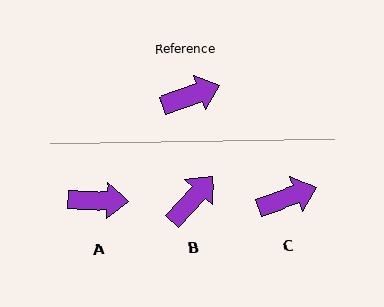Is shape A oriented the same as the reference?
No, it is off by about 22 degrees.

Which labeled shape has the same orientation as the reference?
C.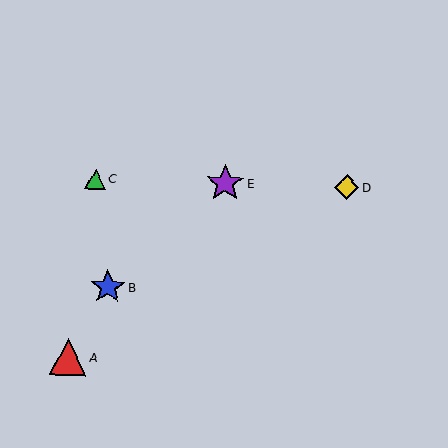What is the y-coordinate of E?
Object E is at y≈183.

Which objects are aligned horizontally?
Objects C, D, E are aligned horizontally.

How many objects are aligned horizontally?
3 objects (C, D, E) are aligned horizontally.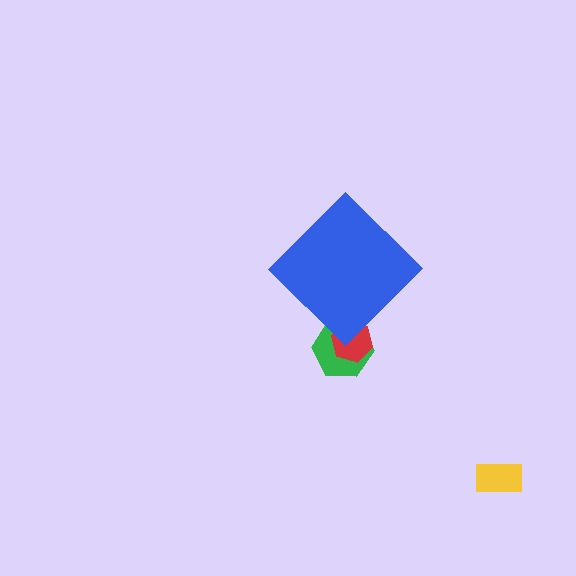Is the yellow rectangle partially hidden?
No, the yellow rectangle is fully visible.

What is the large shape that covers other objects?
A blue diamond.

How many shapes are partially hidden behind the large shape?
2 shapes are partially hidden.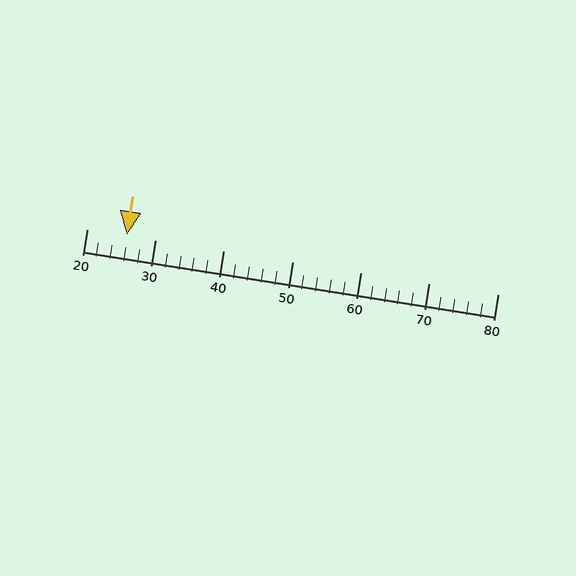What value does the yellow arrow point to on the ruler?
The yellow arrow points to approximately 26.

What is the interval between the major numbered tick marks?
The major tick marks are spaced 10 units apart.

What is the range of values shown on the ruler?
The ruler shows values from 20 to 80.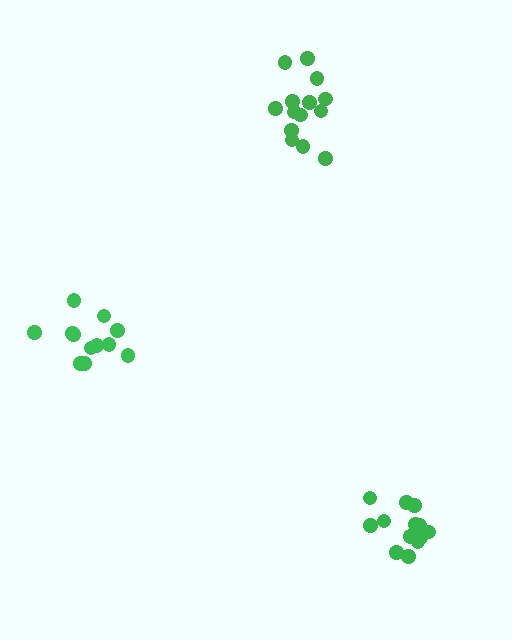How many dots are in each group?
Group 1: 14 dots, Group 2: 12 dots, Group 3: 14 dots (40 total).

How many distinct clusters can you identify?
There are 3 distinct clusters.